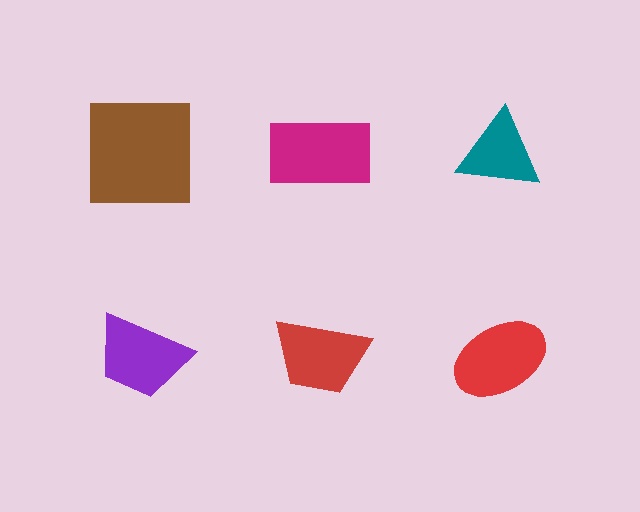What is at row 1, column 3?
A teal triangle.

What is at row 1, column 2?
A magenta rectangle.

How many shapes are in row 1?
3 shapes.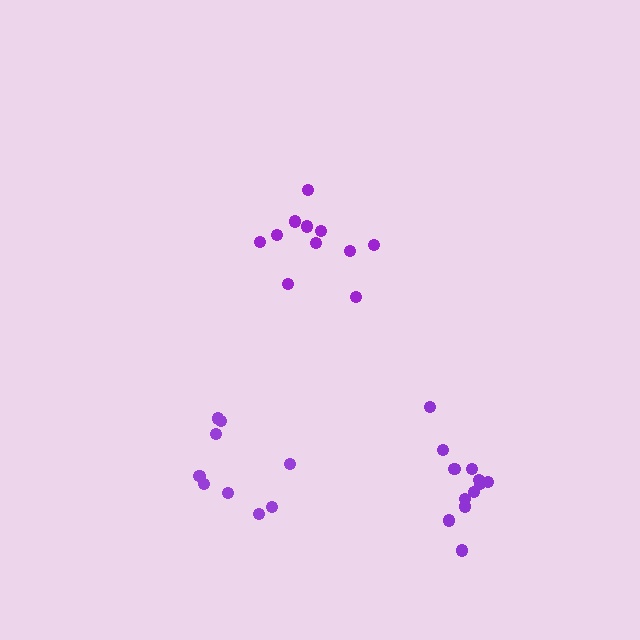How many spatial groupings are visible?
There are 3 spatial groupings.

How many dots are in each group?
Group 1: 9 dots, Group 2: 11 dots, Group 3: 12 dots (32 total).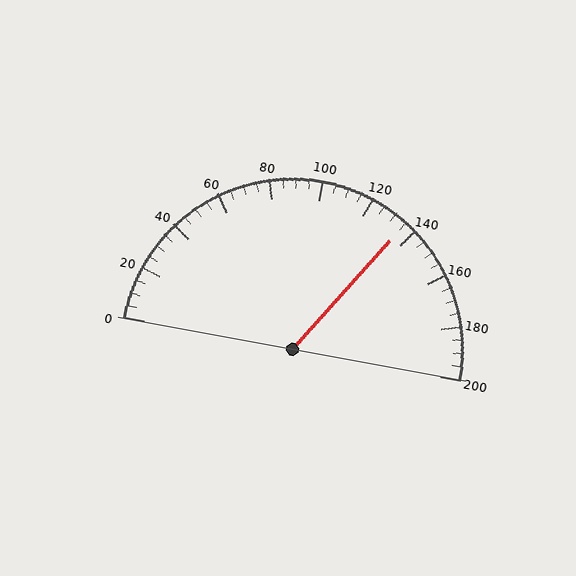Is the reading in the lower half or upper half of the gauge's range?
The reading is in the upper half of the range (0 to 200).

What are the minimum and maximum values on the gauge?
The gauge ranges from 0 to 200.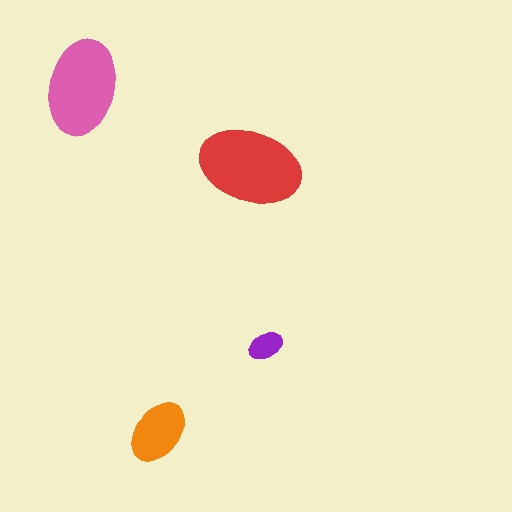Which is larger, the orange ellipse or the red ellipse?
The red one.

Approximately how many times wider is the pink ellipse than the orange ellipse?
About 1.5 times wider.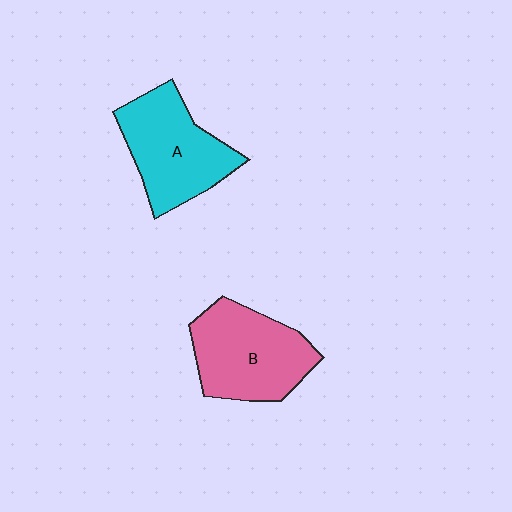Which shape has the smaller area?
Shape A (cyan).